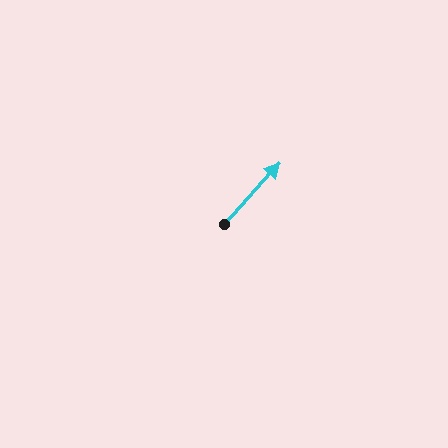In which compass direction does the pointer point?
Northeast.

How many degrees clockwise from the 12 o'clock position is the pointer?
Approximately 42 degrees.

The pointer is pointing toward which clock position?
Roughly 1 o'clock.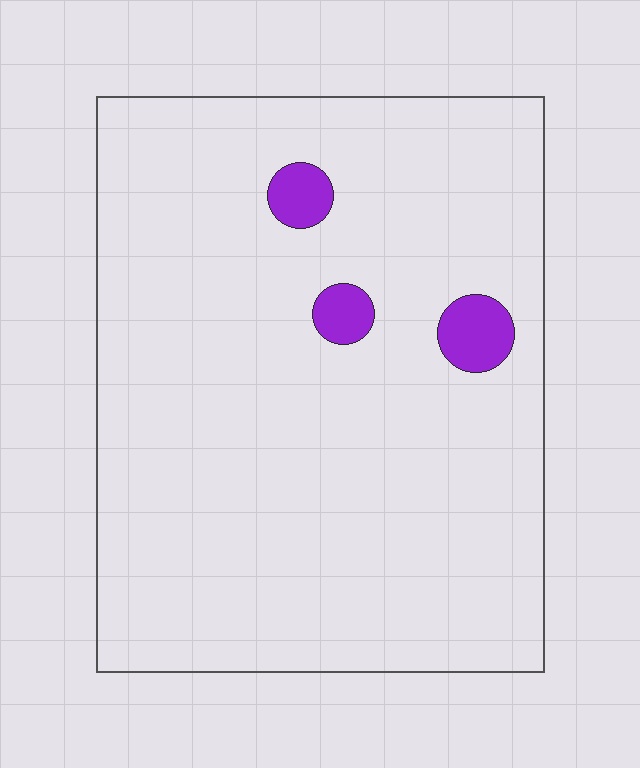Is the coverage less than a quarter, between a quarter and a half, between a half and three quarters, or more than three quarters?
Less than a quarter.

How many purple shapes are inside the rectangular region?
3.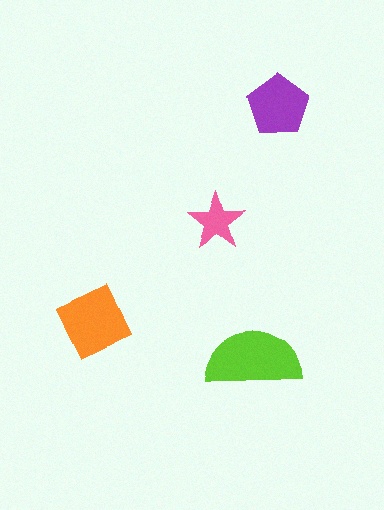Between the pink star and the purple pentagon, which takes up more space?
The purple pentagon.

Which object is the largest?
The lime semicircle.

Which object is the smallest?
The pink star.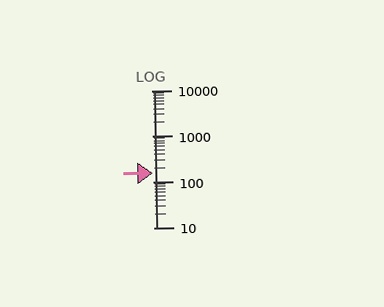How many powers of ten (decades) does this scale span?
The scale spans 3 decades, from 10 to 10000.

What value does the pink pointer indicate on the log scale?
The pointer indicates approximately 160.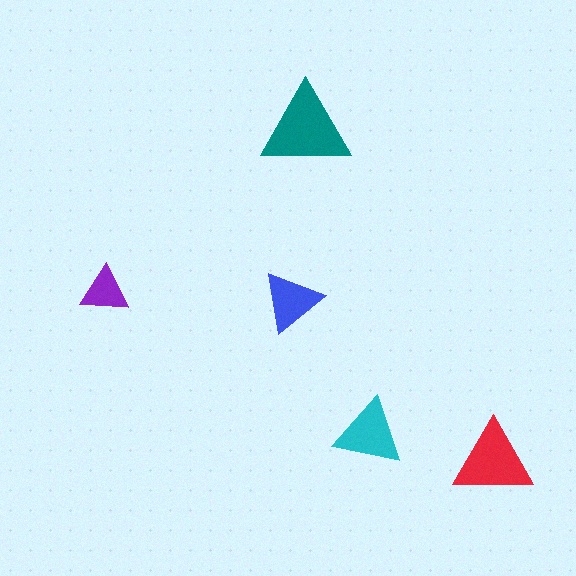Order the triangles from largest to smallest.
the teal one, the red one, the cyan one, the blue one, the purple one.